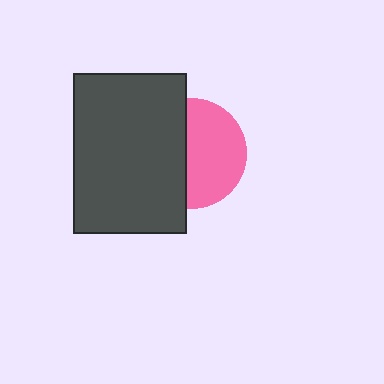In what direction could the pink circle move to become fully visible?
The pink circle could move right. That would shift it out from behind the dark gray rectangle entirely.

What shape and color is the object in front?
The object in front is a dark gray rectangle.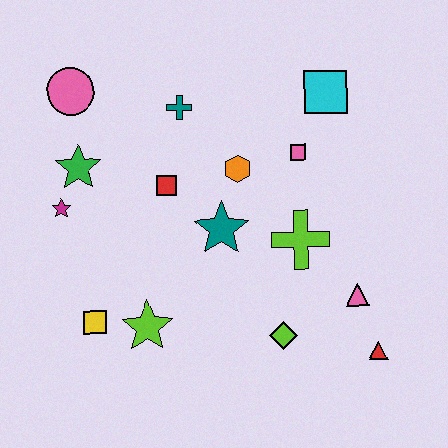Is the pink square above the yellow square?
Yes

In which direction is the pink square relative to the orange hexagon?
The pink square is to the right of the orange hexagon.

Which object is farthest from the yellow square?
The cyan square is farthest from the yellow square.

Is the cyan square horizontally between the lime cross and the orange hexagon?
No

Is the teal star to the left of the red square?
No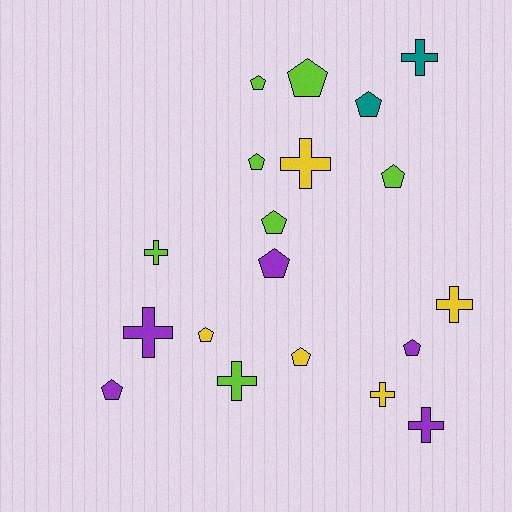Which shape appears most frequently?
Pentagon, with 11 objects.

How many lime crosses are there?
There are 2 lime crosses.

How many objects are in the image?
There are 19 objects.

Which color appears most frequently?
Lime, with 7 objects.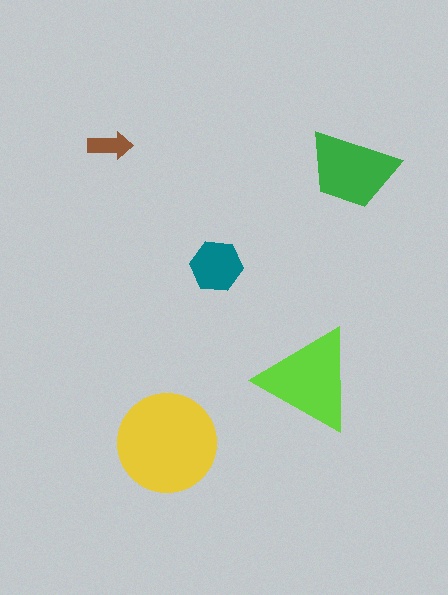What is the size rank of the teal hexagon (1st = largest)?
4th.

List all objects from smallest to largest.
The brown arrow, the teal hexagon, the green trapezoid, the lime triangle, the yellow circle.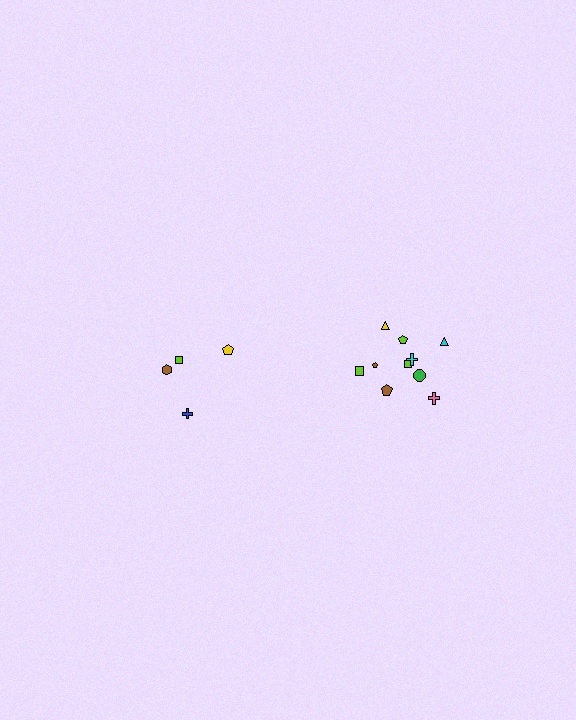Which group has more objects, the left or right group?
The right group.